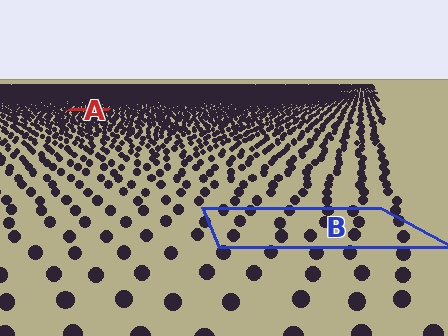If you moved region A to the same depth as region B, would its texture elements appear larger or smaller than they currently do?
They would appear larger. At a closer depth, the same texture elements are projected at a bigger on-screen size.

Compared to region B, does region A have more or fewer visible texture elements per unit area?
Region A has more texture elements per unit area — they are packed more densely because it is farther away.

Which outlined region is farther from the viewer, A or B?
Region A is farther from the viewer — the texture elements inside it appear smaller and more densely packed.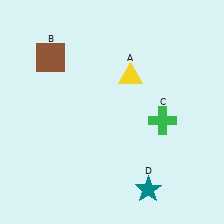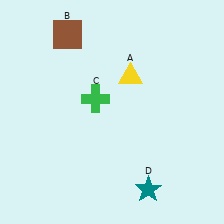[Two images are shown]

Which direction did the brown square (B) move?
The brown square (B) moved up.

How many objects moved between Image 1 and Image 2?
2 objects moved between the two images.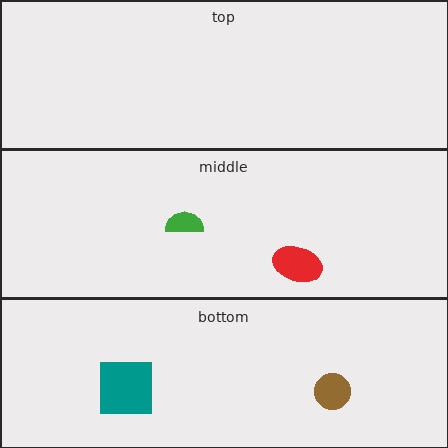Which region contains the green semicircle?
The middle region.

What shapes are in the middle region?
The red ellipse, the green semicircle.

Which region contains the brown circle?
The bottom region.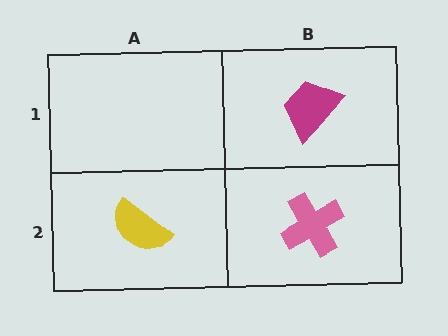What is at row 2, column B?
A pink cross.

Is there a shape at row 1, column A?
No, that cell is empty.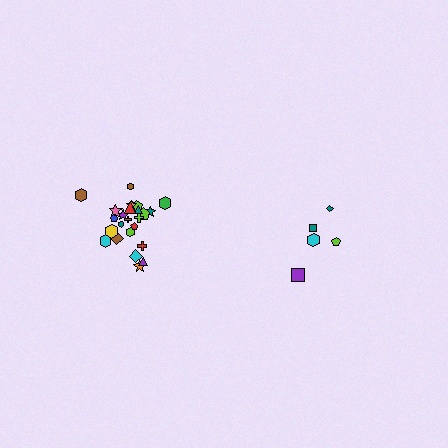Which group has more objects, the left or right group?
The left group.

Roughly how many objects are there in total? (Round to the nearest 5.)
Roughly 30 objects in total.